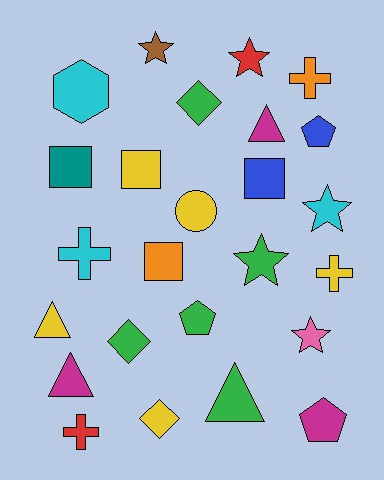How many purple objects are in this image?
There are no purple objects.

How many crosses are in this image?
There are 4 crosses.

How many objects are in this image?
There are 25 objects.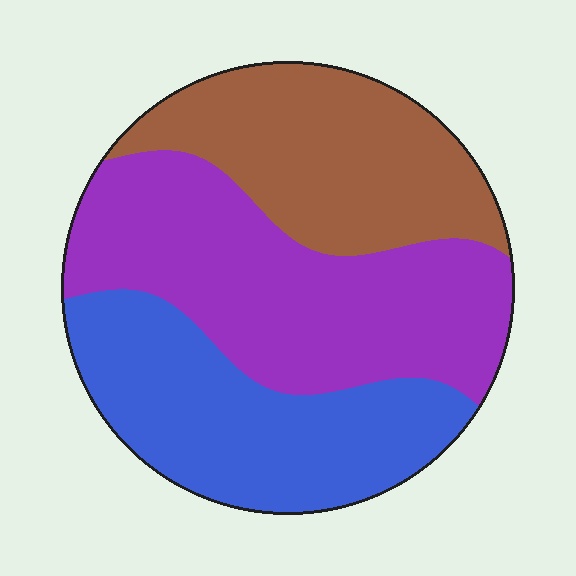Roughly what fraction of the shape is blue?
Blue covers about 30% of the shape.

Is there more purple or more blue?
Purple.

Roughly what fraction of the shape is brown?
Brown covers around 30% of the shape.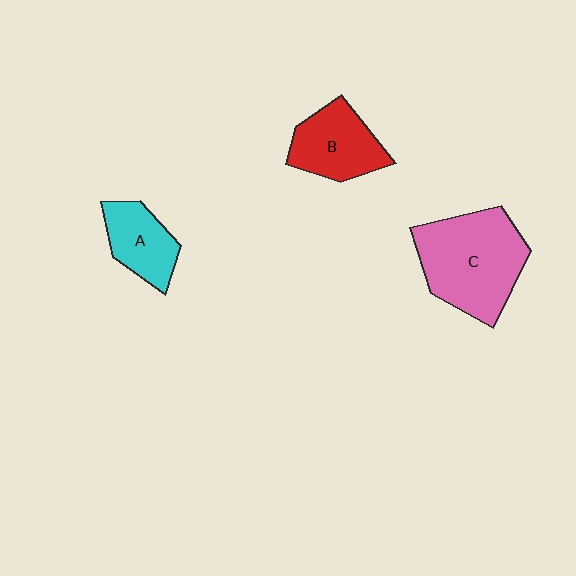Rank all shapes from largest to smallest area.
From largest to smallest: C (pink), B (red), A (cyan).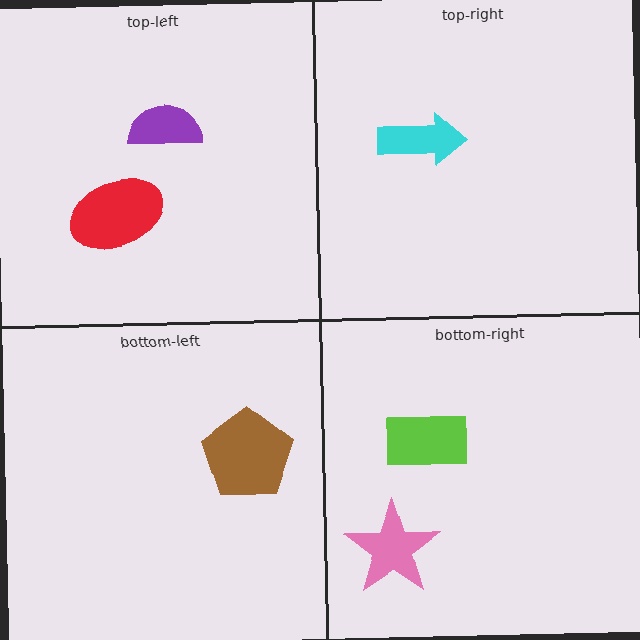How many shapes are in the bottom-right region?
2.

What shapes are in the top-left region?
The red ellipse, the purple semicircle.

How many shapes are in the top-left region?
2.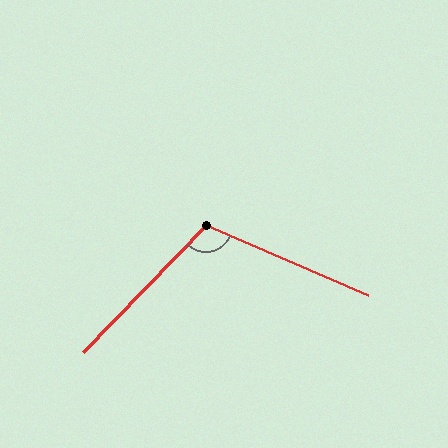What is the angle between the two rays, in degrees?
Approximately 111 degrees.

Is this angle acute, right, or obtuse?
It is obtuse.